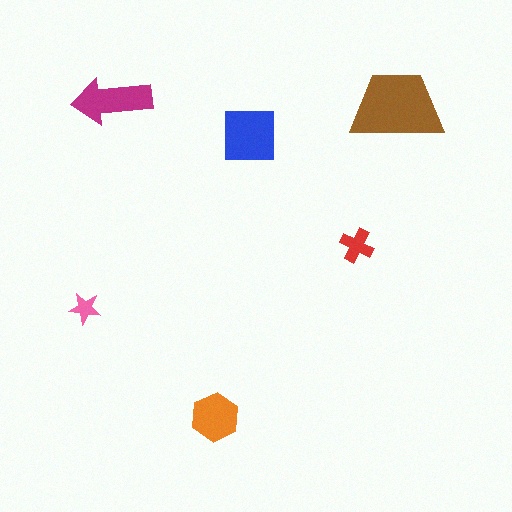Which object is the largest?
The brown trapezoid.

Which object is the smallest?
The pink star.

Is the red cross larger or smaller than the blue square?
Smaller.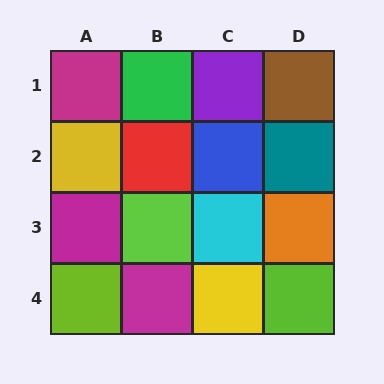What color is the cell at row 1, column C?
Purple.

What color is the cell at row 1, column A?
Magenta.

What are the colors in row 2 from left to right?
Yellow, red, blue, teal.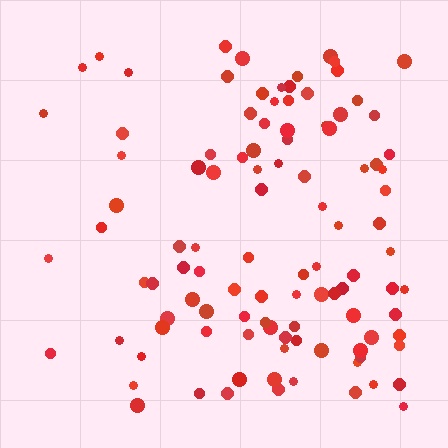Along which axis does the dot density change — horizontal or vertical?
Horizontal.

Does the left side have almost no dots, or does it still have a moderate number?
Still a moderate number, just noticeably fewer than the right.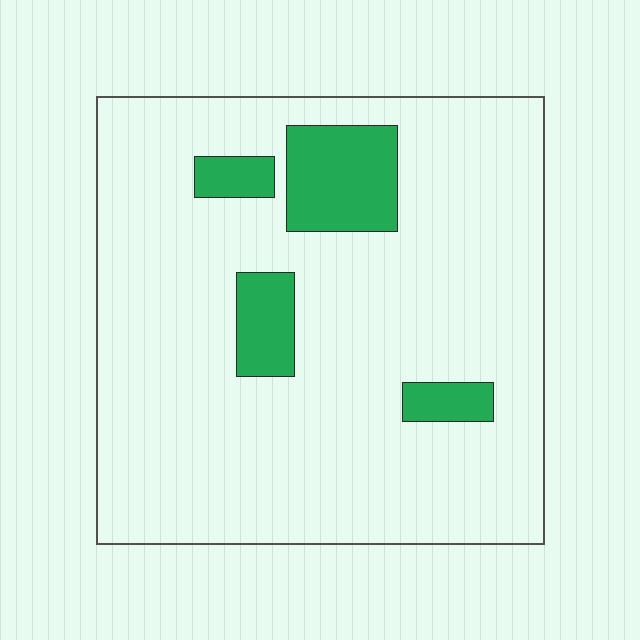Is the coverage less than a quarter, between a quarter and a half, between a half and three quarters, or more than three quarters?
Less than a quarter.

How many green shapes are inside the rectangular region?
4.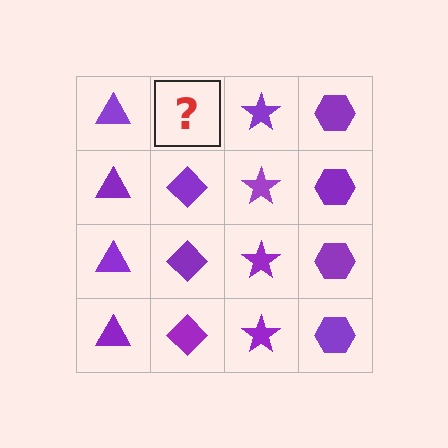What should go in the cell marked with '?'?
The missing cell should contain a purple diamond.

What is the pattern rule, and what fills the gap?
The rule is that each column has a consistent shape. The gap should be filled with a purple diamond.